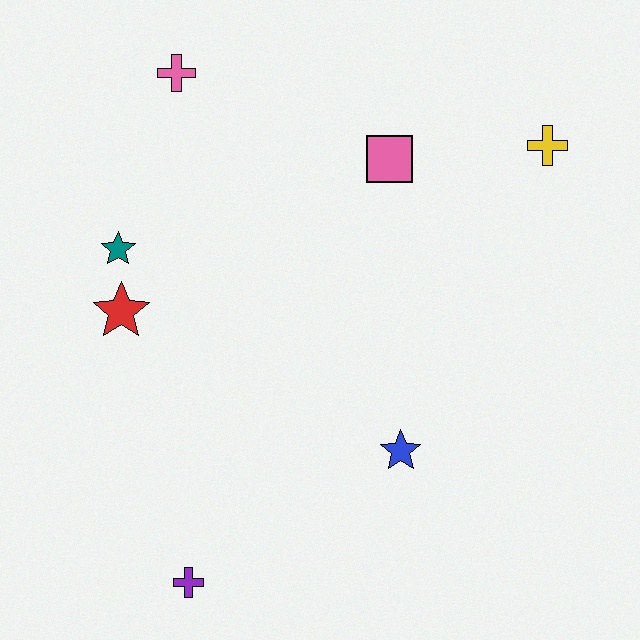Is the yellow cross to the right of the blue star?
Yes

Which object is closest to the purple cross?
The blue star is closest to the purple cross.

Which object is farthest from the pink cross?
The purple cross is farthest from the pink cross.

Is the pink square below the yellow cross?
Yes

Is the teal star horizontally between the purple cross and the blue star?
No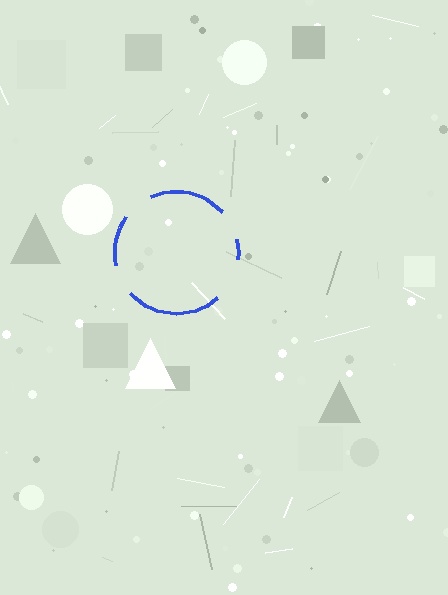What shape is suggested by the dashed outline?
The dashed outline suggests a circle.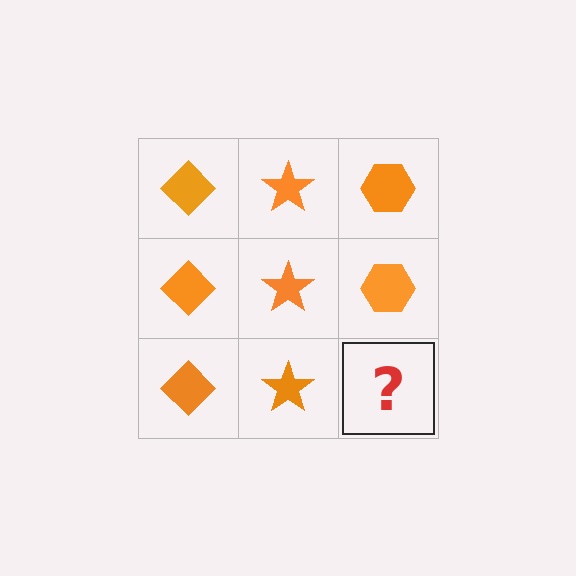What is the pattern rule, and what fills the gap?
The rule is that each column has a consistent shape. The gap should be filled with an orange hexagon.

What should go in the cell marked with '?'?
The missing cell should contain an orange hexagon.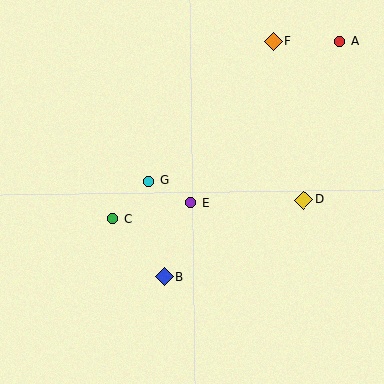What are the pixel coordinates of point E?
Point E is at (191, 203).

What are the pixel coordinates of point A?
Point A is at (340, 41).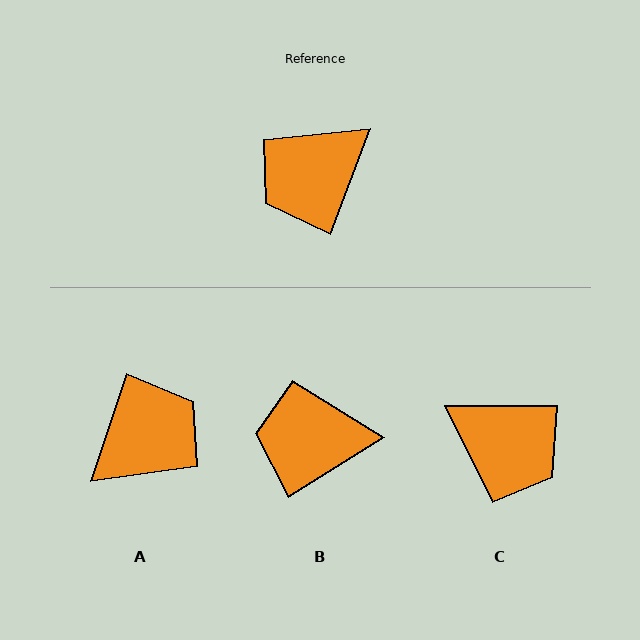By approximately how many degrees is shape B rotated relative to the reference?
Approximately 37 degrees clockwise.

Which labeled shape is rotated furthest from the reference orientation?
A, about 178 degrees away.